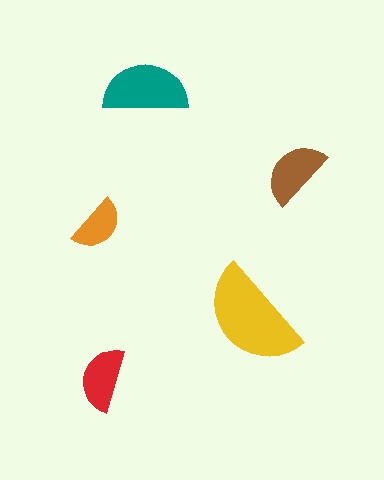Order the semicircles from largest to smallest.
the yellow one, the teal one, the brown one, the red one, the orange one.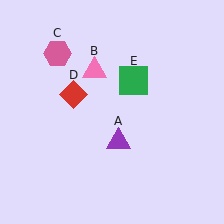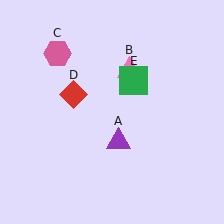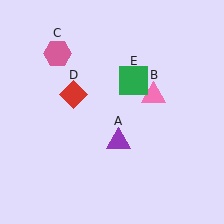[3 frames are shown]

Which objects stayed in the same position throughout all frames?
Purple triangle (object A) and pink hexagon (object C) and red diamond (object D) and green square (object E) remained stationary.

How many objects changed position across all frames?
1 object changed position: pink triangle (object B).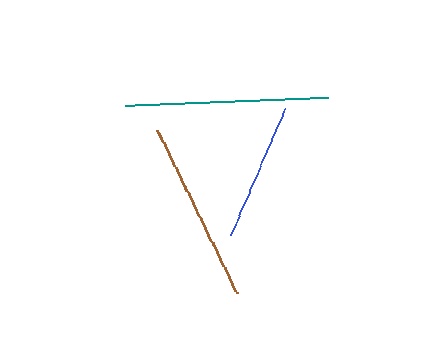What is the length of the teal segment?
The teal segment is approximately 203 pixels long.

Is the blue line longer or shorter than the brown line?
The brown line is longer than the blue line.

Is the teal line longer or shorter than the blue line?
The teal line is longer than the blue line.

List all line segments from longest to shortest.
From longest to shortest: teal, brown, blue.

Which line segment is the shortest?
The blue line is the shortest at approximately 137 pixels.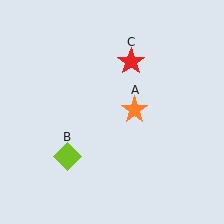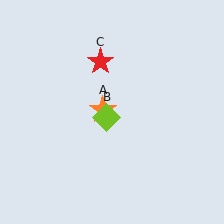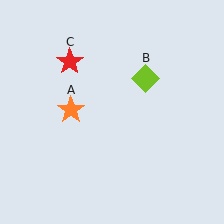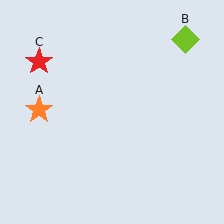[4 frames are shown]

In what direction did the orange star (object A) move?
The orange star (object A) moved left.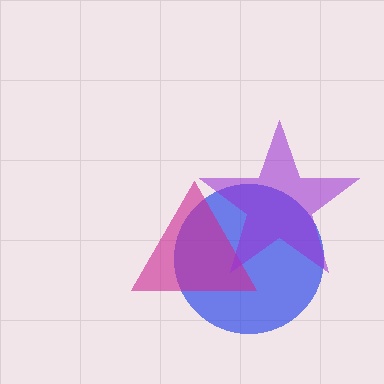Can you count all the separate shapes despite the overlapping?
Yes, there are 3 separate shapes.